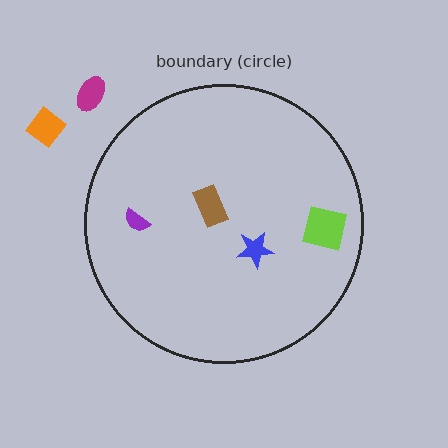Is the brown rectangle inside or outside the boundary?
Inside.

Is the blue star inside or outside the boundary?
Inside.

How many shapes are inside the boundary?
4 inside, 2 outside.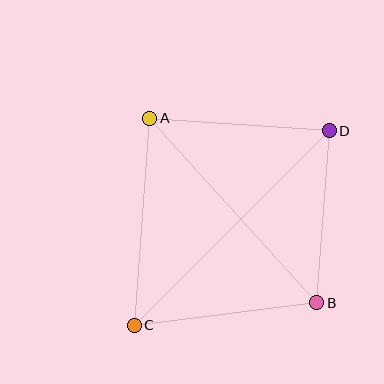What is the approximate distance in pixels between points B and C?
The distance between B and C is approximately 184 pixels.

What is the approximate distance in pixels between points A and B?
The distance between A and B is approximately 249 pixels.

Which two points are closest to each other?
Points B and D are closest to each other.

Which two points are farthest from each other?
Points C and D are farthest from each other.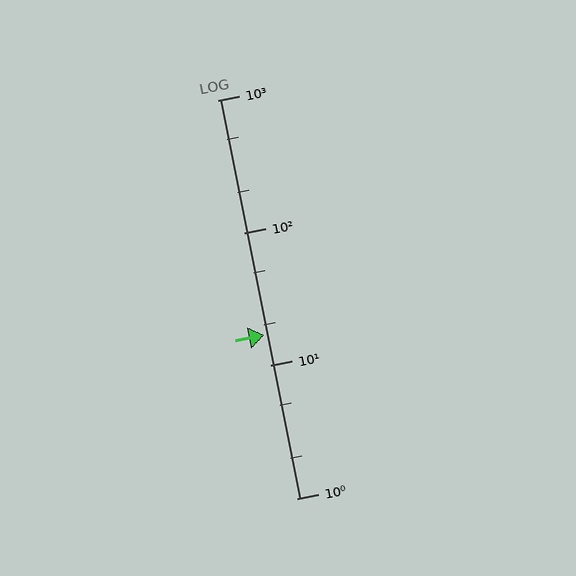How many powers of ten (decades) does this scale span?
The scale spans 3 decades, from 1 to 1000.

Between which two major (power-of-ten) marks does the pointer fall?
The pointer is between 10 and 100.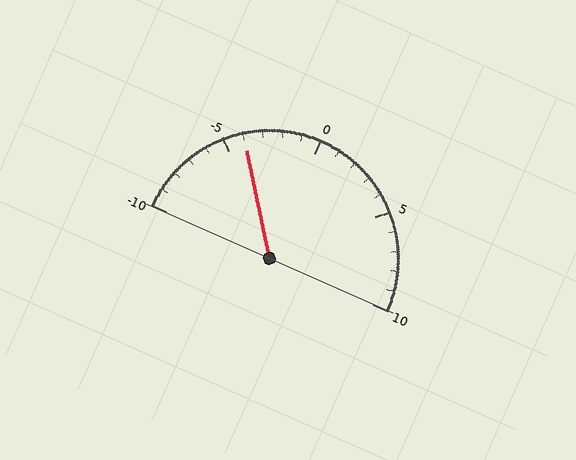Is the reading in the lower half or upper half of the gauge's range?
The reading is in the lower half of the range (-10 to 10).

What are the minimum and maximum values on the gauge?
The gauge ranges from -10 to 10.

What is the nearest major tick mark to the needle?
The nearest major tick mark is -5.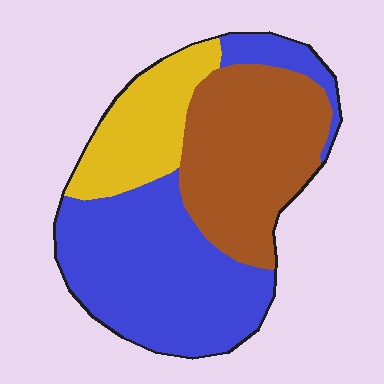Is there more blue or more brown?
Blue.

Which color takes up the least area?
Yellow, at roughly 20%.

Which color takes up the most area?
Blue, at roughly 45%.